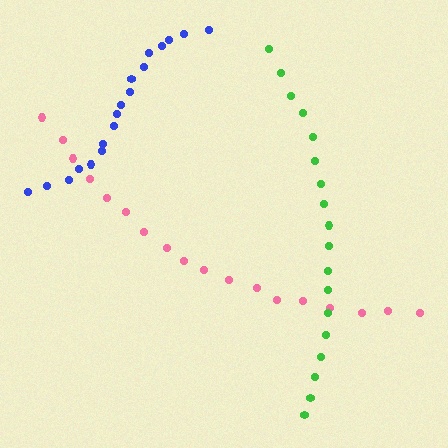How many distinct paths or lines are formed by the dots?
There are 3 distinct paths.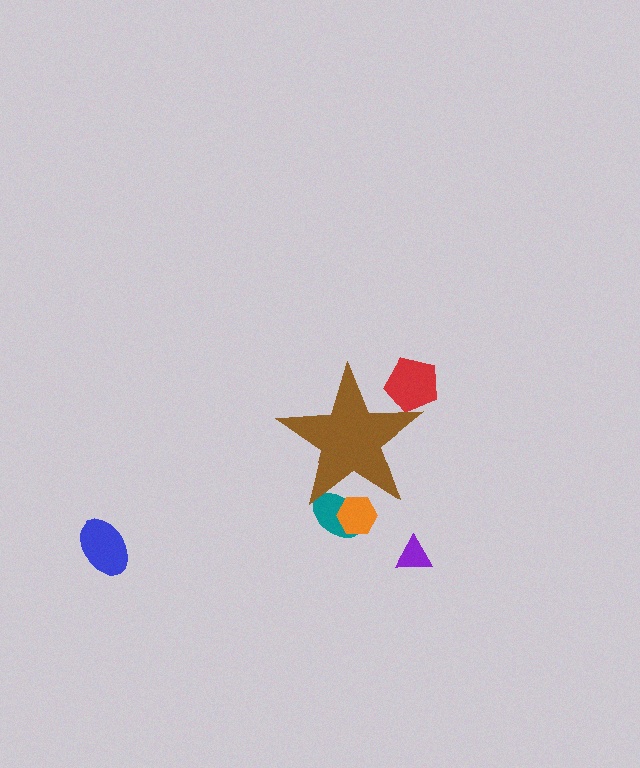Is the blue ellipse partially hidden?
No, the blue ellipse is fully visible.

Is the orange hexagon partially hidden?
Yes, the orange hexagon is partially hidden behind the brown star.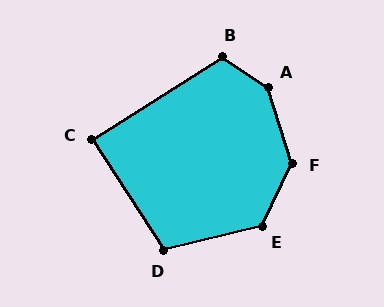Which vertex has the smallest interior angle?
C, at approximately 89 degrees.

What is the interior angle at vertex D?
Approximately 109 degrees (obtuse).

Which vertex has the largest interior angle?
A, at approximately 141 degrees.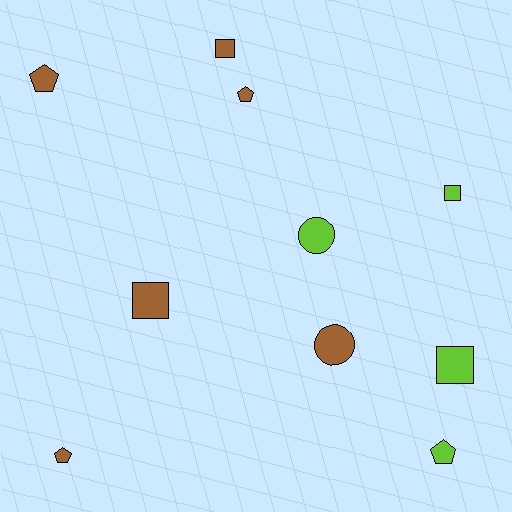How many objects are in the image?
There are 10 objects.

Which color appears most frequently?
Brown, with 6 objects.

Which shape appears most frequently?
Pentagon, with 4 objects.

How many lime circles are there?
There is 1 lime circle.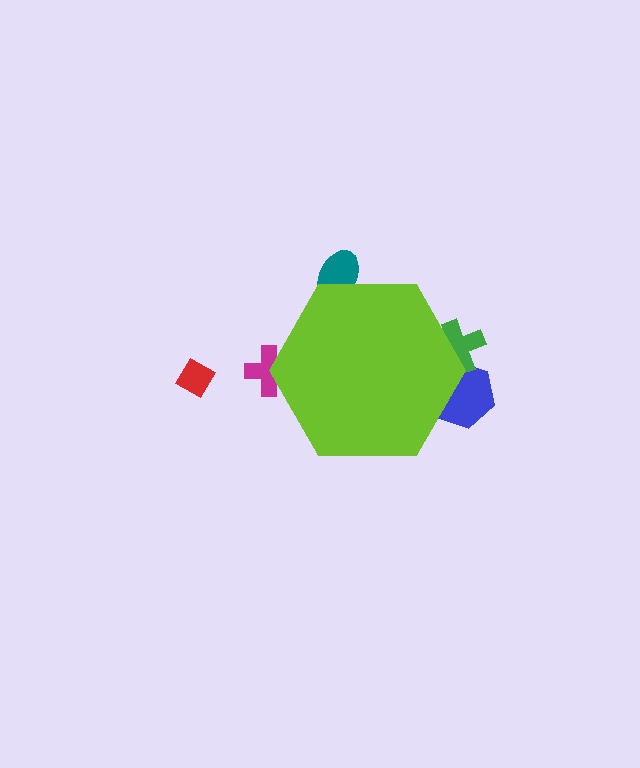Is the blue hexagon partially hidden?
Yes, the blue hexagon is partially hidden behind the lime hexagon.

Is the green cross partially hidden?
Yes, the green cross is partially hidden behind the lime hexagon.